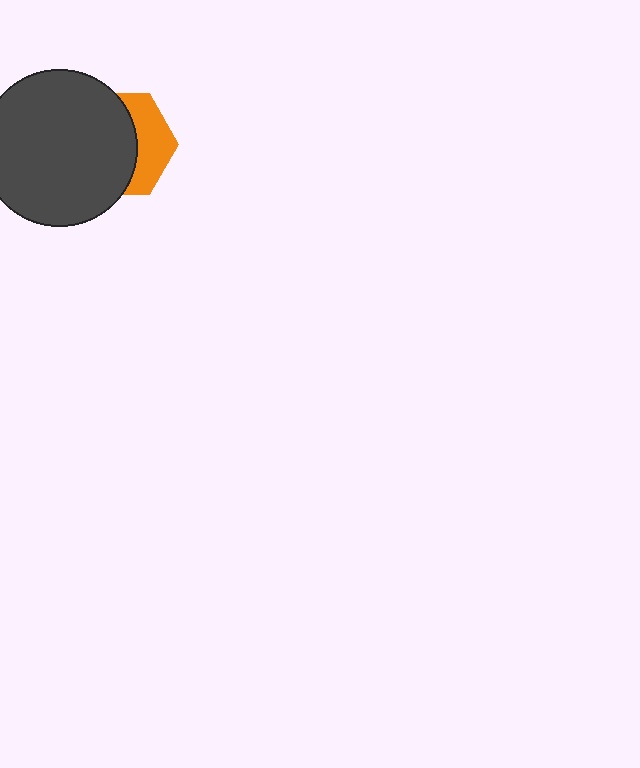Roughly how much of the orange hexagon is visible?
A small part of it is visible (roughly 37%).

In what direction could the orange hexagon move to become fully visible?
The orange hexagon could move right. That would shift it out from behind the dark gray circle entirely.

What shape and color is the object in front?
The object in front is a dark gray circle.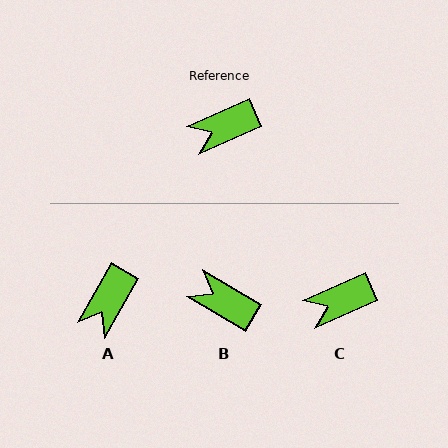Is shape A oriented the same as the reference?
No, it is off by about 37 degrees.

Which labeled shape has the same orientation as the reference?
C.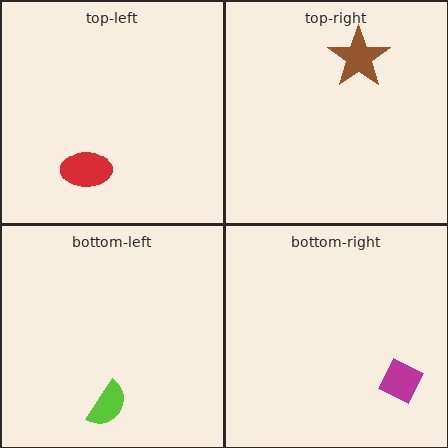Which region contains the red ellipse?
The top-left region.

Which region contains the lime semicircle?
The bottom-left region.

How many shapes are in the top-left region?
1.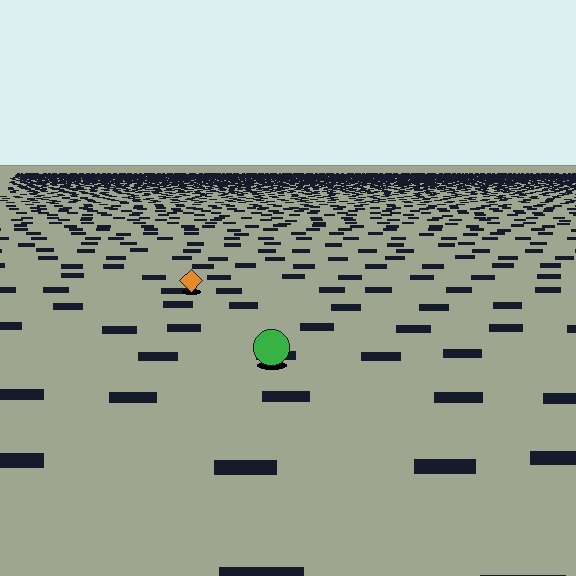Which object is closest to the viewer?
The green circle is closest. The texture marks near it are larger and more spread out.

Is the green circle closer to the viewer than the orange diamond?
Yes. The green circle is closer — you can tell from the texture gradient: the ground texture is coarser near it.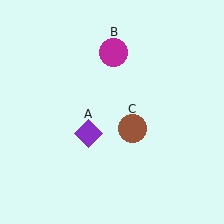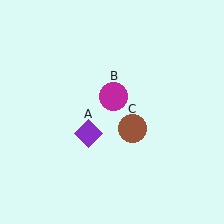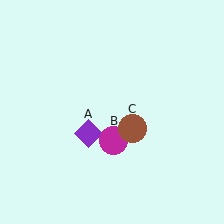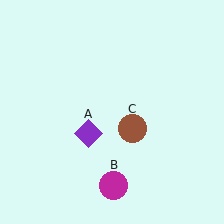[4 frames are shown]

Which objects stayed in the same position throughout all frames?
Purple diamond (object A) and brown circle (object C) remained stationary.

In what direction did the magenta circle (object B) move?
The magenta circle (object B) moved down.